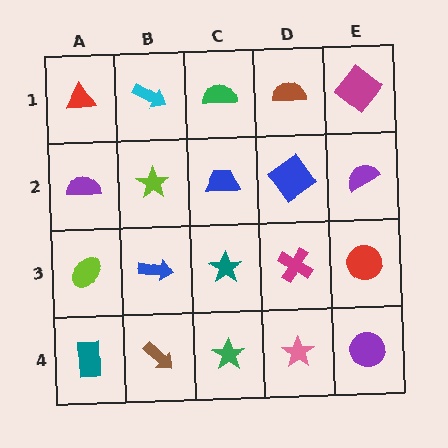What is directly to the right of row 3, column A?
A blue arrow.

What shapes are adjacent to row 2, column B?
A cyan arrow (row 1, column B), a blue arrow (row 3, column B), a purple semicircle (row 2, column A), a blue trapezoid (row 2, column C).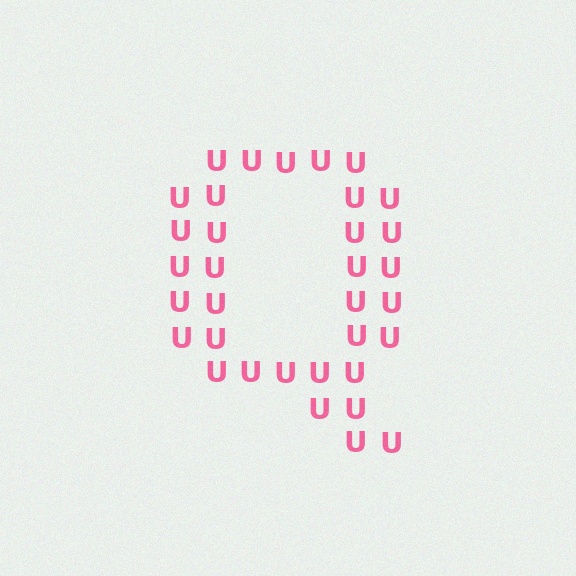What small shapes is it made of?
It is made of small letter U's.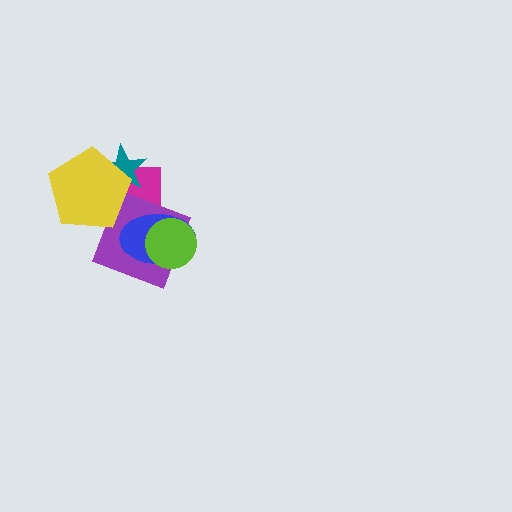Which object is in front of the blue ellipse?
The lime circle is in front of the blue ellipse.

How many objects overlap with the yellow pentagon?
3 objects overlap with the yellow pentagon.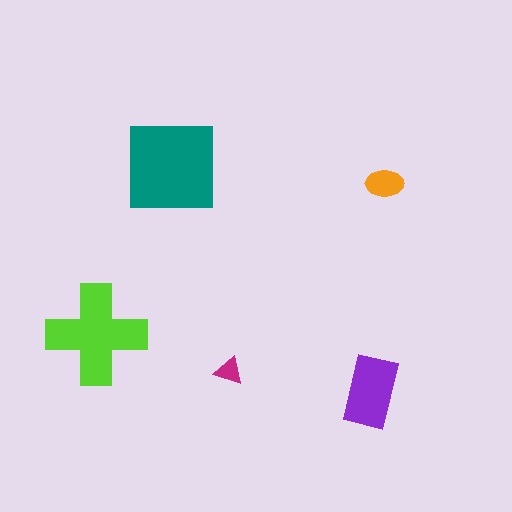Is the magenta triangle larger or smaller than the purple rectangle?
Smaller.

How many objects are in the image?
There are 5 objects in the image.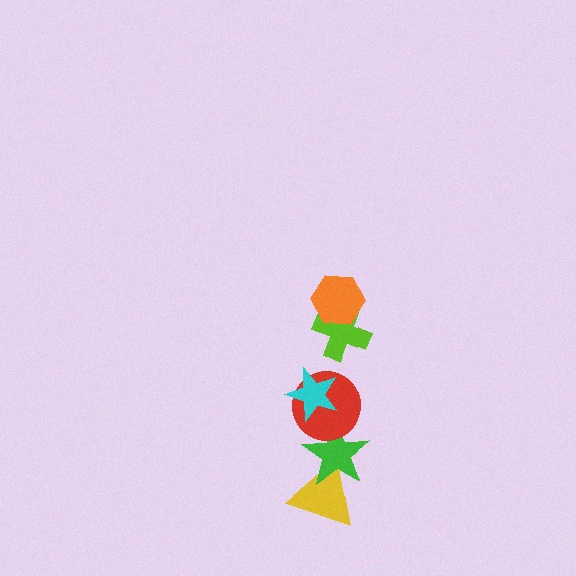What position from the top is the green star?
The green star is 5th from the top.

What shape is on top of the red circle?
The cyan star is on top of the red circle.